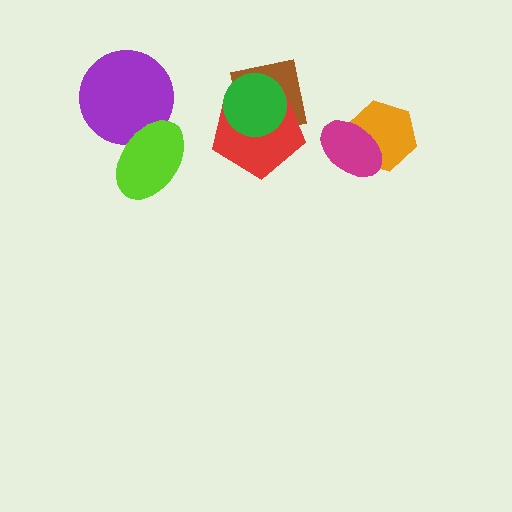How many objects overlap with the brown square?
2 objects overlap with the brown square.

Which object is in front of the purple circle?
The lime ellipse is in front of the purple circle.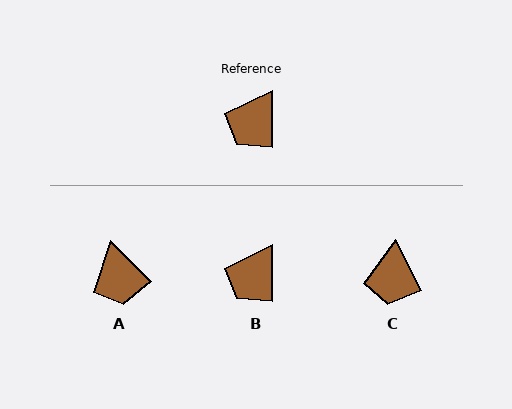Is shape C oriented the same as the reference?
No, it is off by about 27 degrees.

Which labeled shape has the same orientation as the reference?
B.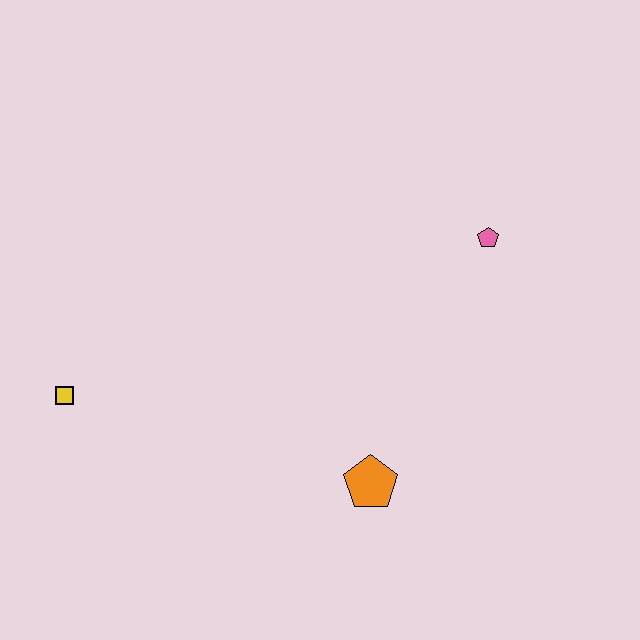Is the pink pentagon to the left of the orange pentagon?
No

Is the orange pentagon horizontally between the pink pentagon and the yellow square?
Yes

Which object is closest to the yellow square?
The orange pentagon is closest to the yellow square.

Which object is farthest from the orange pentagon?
The yellow square is farthest from the orange pentagon.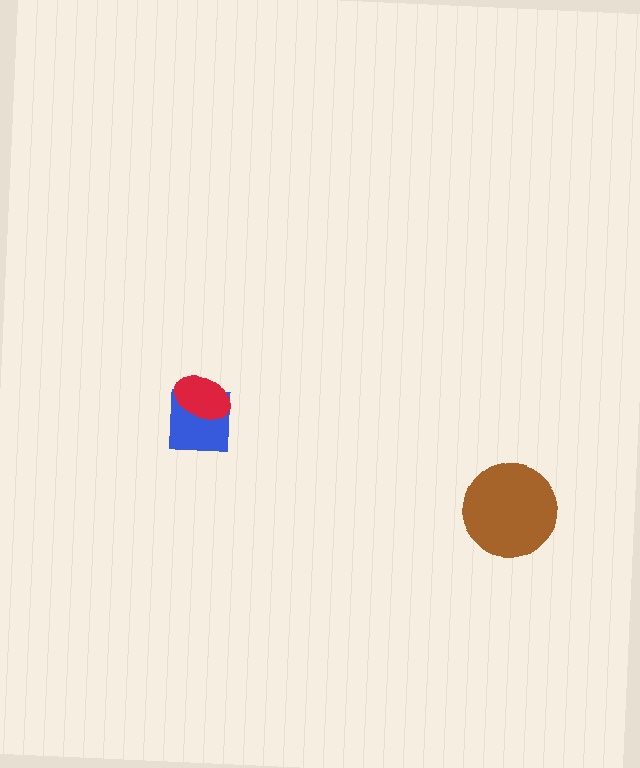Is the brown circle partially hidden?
No, no other shape covers it.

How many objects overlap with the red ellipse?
1 object overlaps with the red ellipse.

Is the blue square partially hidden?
Yes, it is partially covered by another shape.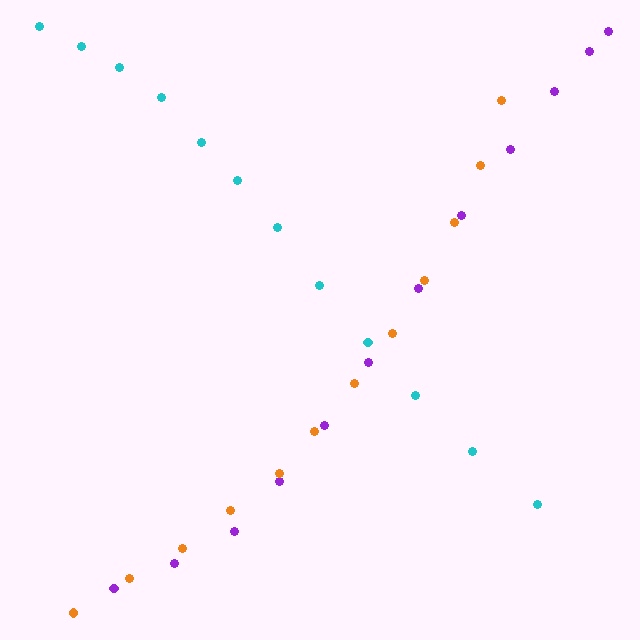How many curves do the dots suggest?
There are 3 distinct paths.